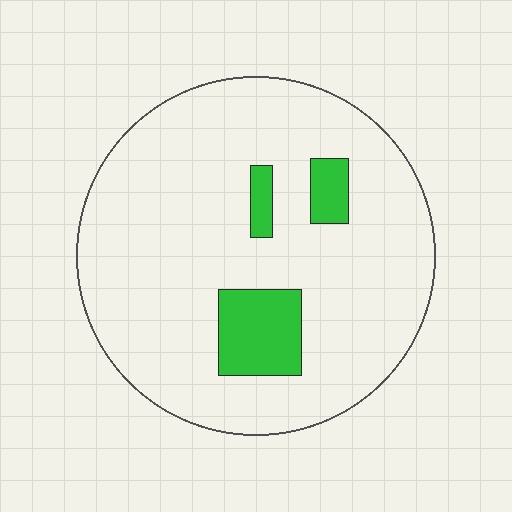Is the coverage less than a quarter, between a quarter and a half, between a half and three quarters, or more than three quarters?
Less than a quarter.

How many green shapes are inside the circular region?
3.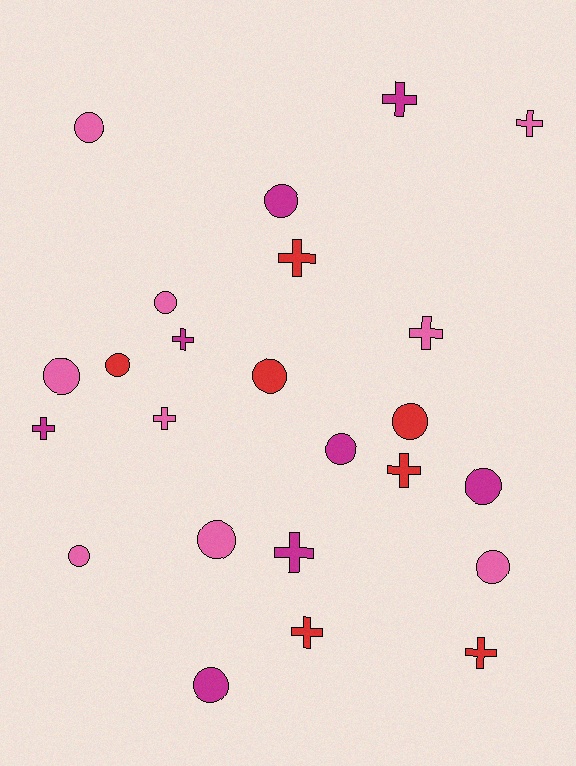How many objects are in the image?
There are 24 objects.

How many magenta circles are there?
There are 4 magenta circles.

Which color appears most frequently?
Pink, with 9 objects.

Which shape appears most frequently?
Circle, with 13 objects.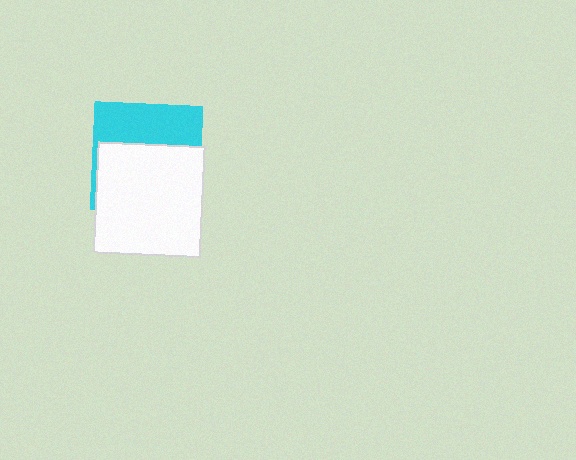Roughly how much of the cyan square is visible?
A small part of it is visible (roughly 39%).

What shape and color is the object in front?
The object in front is a white rectangle.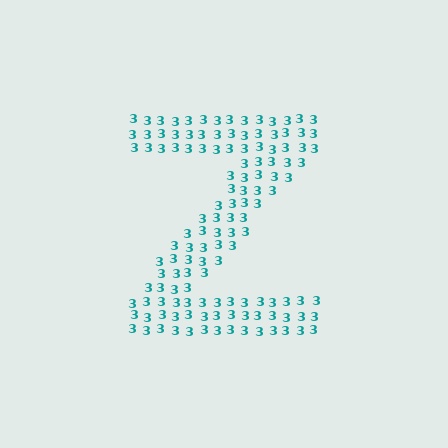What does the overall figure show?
The overall figure shows the letter Z.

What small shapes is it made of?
It is made of small digit 3's.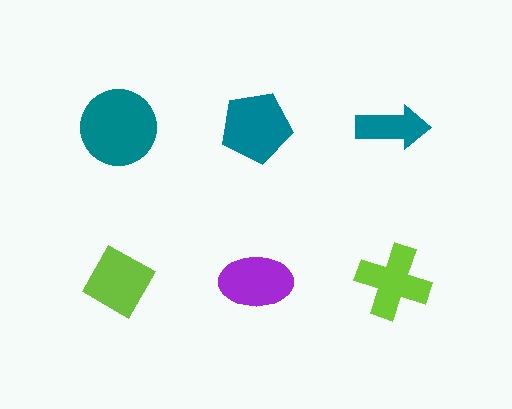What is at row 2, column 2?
A purple ellipse.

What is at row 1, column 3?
A teal arrow.